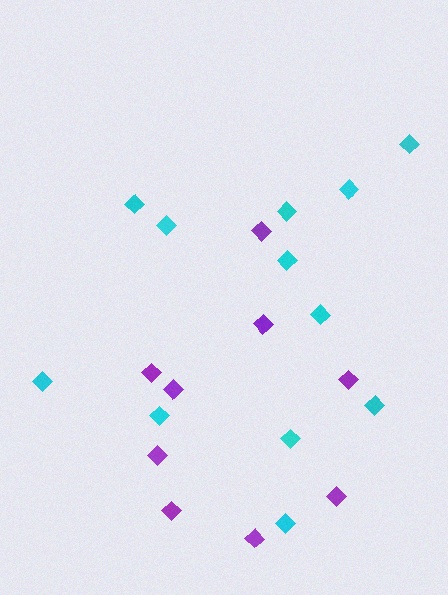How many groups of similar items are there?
There are 2 groups: one group of purple diamonds (9) and one group of cyan diamonds (12).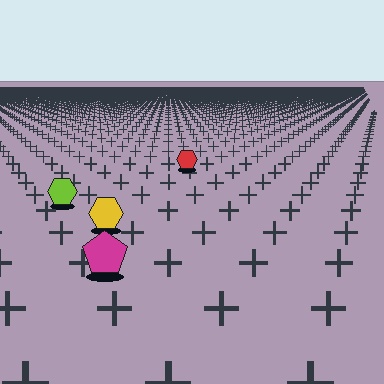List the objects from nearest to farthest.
From nearest to farthest: the magenta pentagon, the yellow hexagon, the lime hexagon, the red hexagon.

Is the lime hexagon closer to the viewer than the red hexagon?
Yes. The lime hexagon is closer — you can tell from the texture gradient: the ground texture is coarser near it.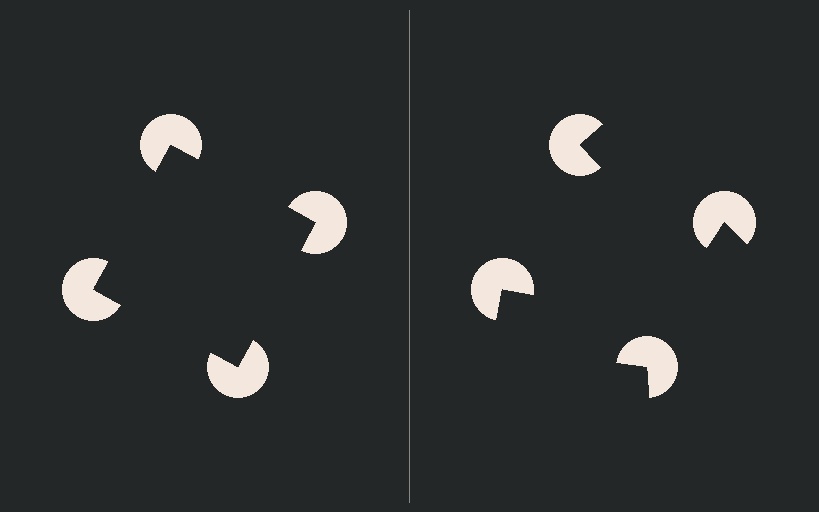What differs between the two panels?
The pac-man discs are positioned identically on both sides; only the wedge orientations differ. On the left they align to a square; on the right they are misaligned.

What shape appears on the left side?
An illusory square.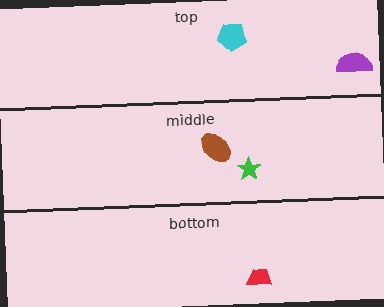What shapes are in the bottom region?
The red trapezoid.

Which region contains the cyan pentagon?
The top region.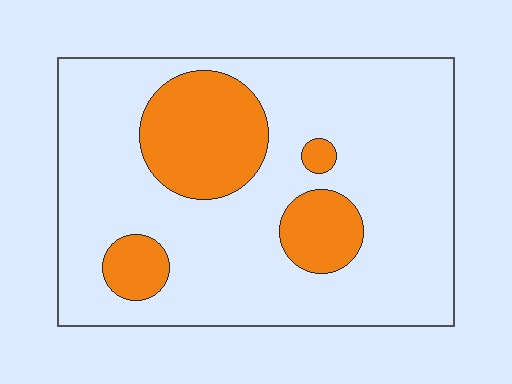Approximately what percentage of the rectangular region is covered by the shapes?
Approximately 20%.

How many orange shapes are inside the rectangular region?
4.